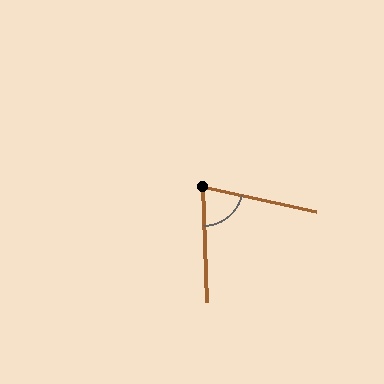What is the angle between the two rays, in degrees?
Approximately 75 degrees.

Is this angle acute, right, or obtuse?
It is acute.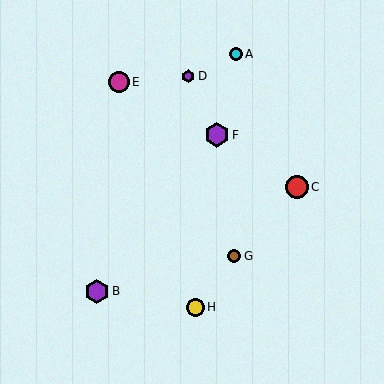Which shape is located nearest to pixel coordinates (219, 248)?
The brown circle (labeled G) at (234, 256) is nearest to that location.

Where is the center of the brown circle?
The center of the brown circle is at (234, 256).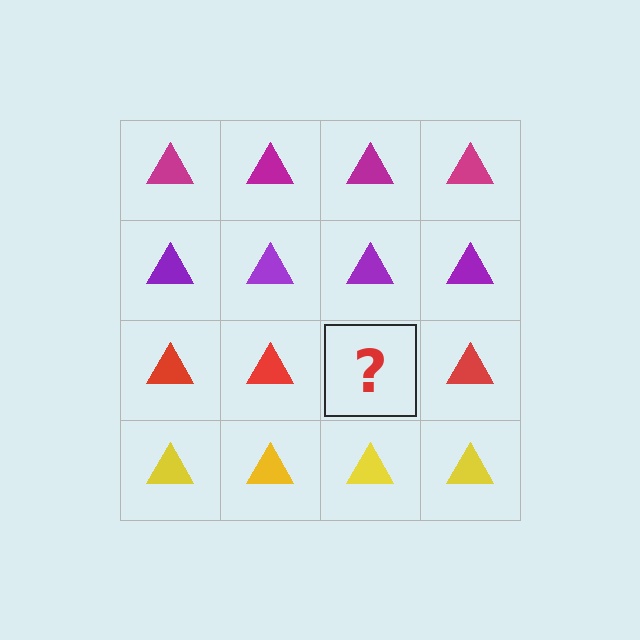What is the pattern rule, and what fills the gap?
The rule is that each row has a consistent color. The gap should be filled with a red triangle.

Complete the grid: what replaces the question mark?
The question mark should be replaced with a red triangle.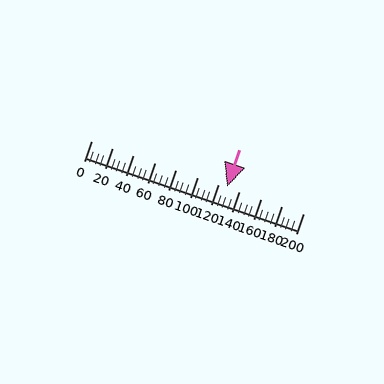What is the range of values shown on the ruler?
The ruler shows values from 0 to 200.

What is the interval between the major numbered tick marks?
The major tick marks are spaced 20 units apart.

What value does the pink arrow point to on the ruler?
The pink arrow points to approximately 128.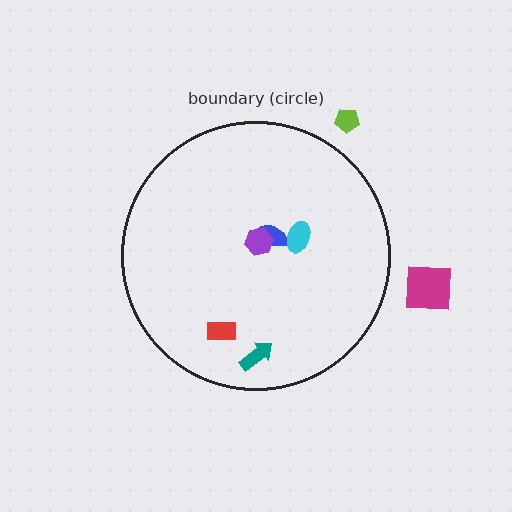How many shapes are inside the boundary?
5 inside, 2 outside.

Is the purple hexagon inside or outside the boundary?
Inside.